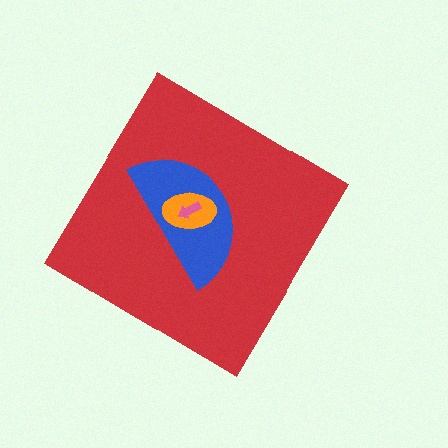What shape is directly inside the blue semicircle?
The orange ellipse.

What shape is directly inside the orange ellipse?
The pink arrow.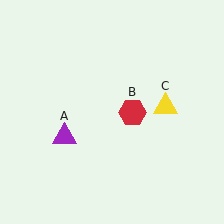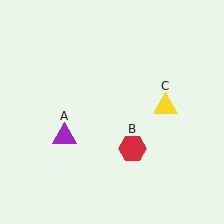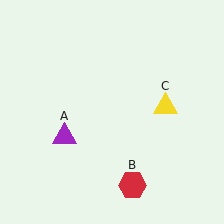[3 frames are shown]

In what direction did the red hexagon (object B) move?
The red hexagon (object B) moved down.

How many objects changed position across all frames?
1 object changed position: red hexagon (object B).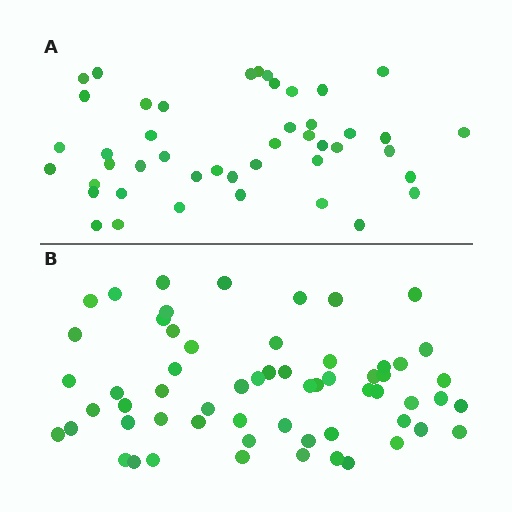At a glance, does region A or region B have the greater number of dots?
Region B (the bottom region) has more dots.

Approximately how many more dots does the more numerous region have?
Region B has approximately 15 more dots than region A.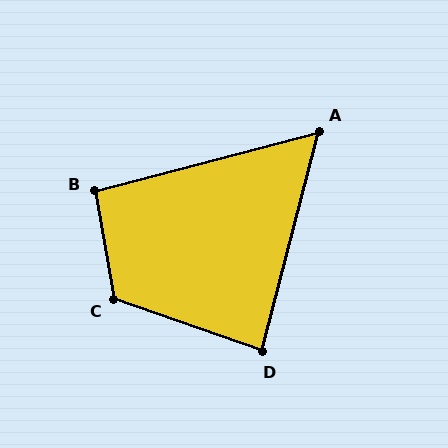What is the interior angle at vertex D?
Approximately 85 degrees (approximately right).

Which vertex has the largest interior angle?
C, at approximately 119 degrees.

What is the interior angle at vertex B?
Approximately 95 degrees (approximately right).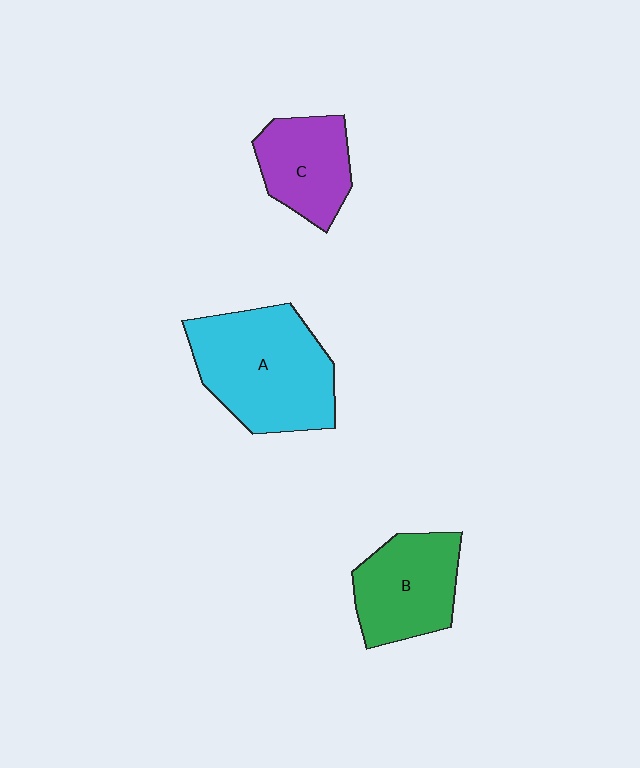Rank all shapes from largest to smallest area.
From largest to smallest: A (cyan), B (green), C (purple).